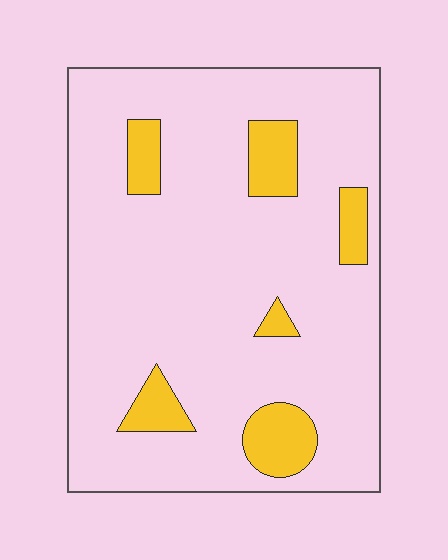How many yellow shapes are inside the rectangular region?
6.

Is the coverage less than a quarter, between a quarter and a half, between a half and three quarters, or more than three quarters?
Less than a quarter.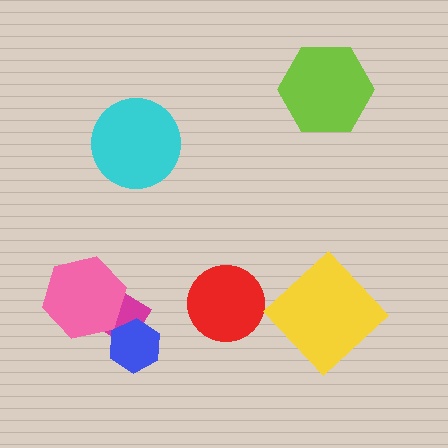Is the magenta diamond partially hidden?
Yes, it is partially covered by another shape.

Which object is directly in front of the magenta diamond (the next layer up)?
The pink hexagon is directly in front of the magenta diamond.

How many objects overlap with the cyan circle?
0 objects overlap with the cyan circle.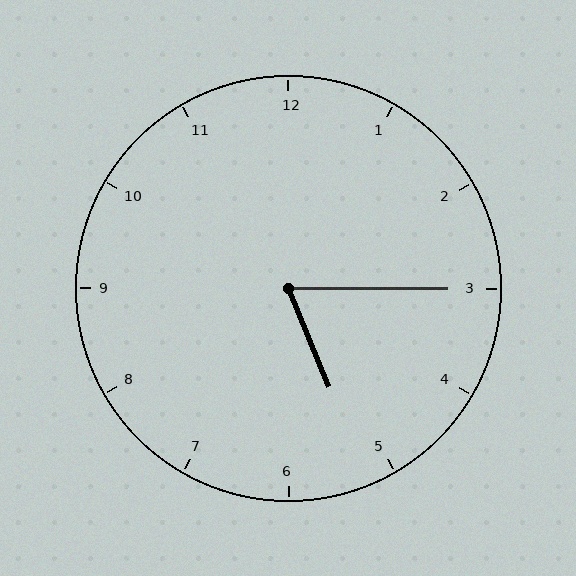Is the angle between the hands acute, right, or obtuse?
It is acute.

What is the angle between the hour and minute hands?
Approximately 68 degrees.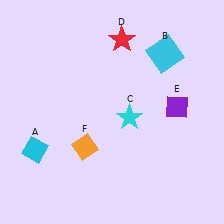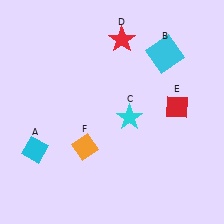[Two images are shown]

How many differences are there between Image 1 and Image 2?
There is 1 difference between the two images.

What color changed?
The diamond (E) changed from purple in Image 1 to red in Image 2.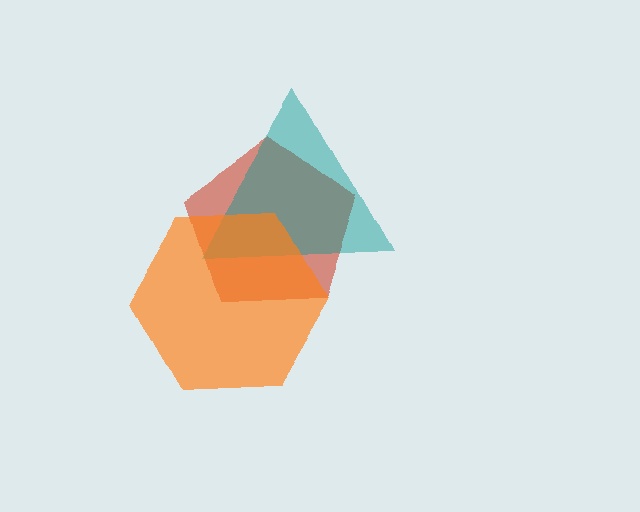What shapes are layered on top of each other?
The layered shapes are: a red pentagon, a teal triangle, an orange hexagon.